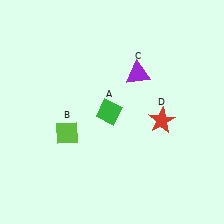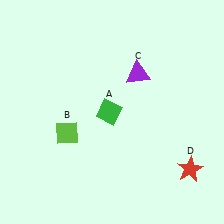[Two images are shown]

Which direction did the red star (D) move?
The red star (D) moved down.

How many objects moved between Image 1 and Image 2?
1 object moved between the two images.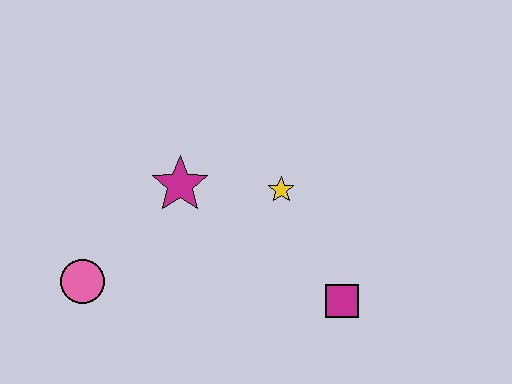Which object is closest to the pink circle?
The magenta star is closest to the pink circle.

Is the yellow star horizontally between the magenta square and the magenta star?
Yes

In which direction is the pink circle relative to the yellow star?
The pink circle is to the left of the yellow star.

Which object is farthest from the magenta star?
The magenta square is farthest from the magenta star.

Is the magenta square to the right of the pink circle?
Yes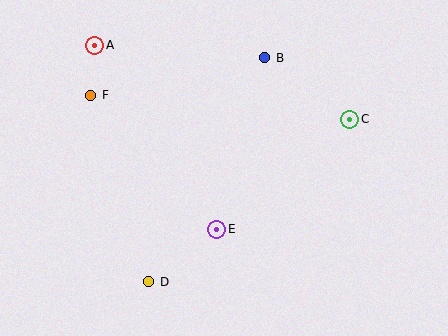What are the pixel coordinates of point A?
Point A is at (95, 45).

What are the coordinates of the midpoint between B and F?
The midpoint between B and F is at (178, 76).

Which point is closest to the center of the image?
Point E at (217, 229) is closest to the center.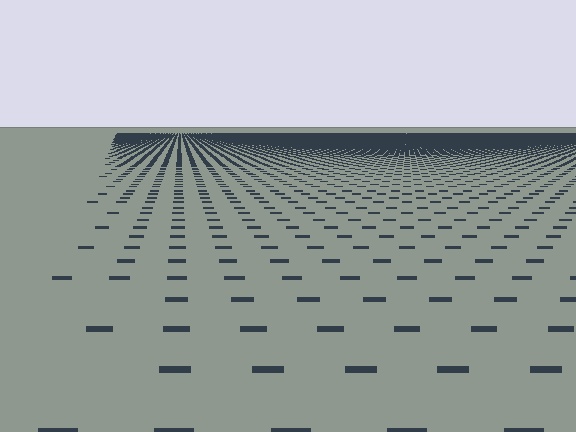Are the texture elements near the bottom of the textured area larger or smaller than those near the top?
Larger. Near the bottom, elements are closer to the viewer and appear at a bigger on-screen size.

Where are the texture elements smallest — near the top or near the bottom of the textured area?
Near the top.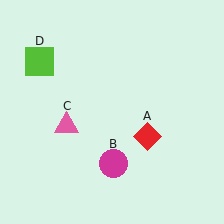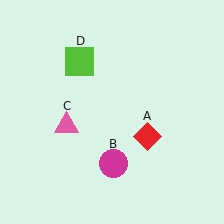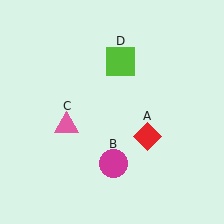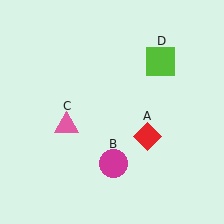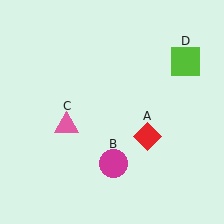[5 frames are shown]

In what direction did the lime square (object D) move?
The lime square (object D) moved right.